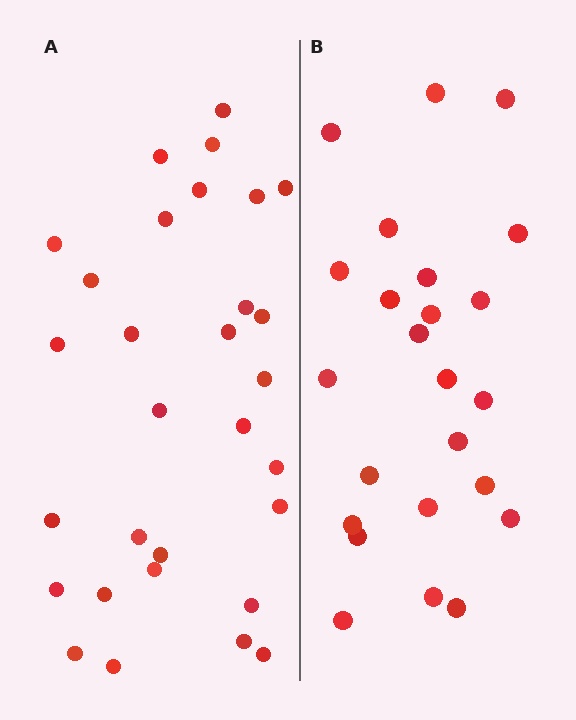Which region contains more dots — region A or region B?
Region A (the left region) has more dots.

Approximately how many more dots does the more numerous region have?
Region A has about 6 more dots than region B.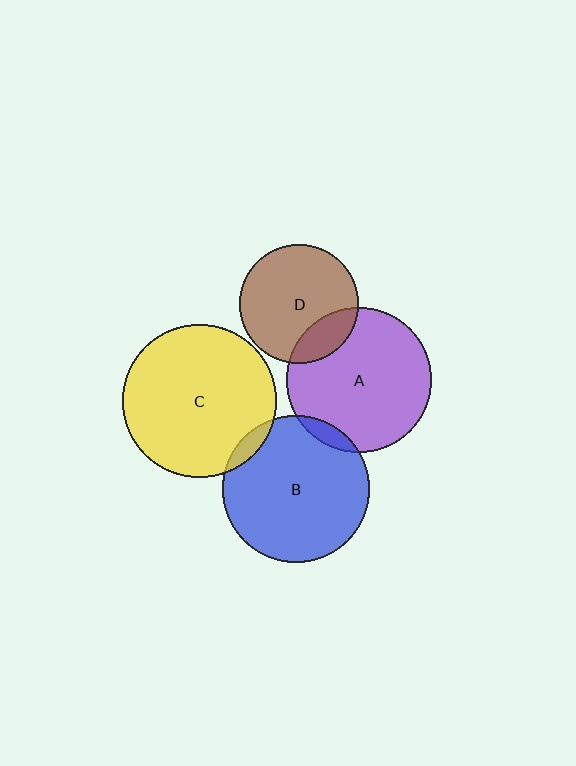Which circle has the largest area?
Circle C (yellow).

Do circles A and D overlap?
Yes.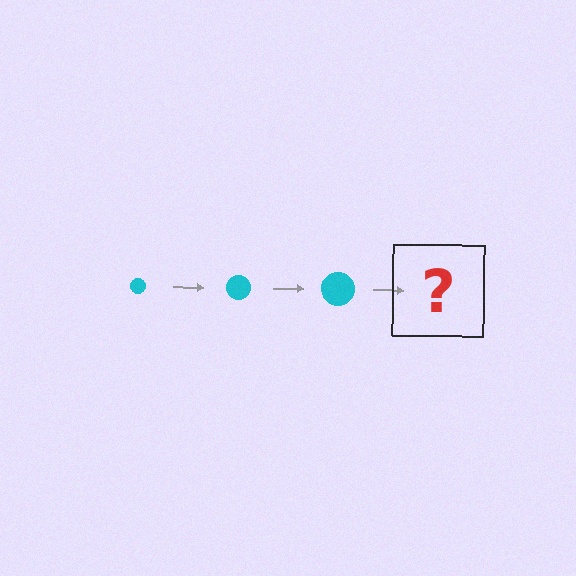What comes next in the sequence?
The next element should be a cyan circle, larger than the previous one.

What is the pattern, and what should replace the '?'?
The pattern is that the circle gets progressively larger each step. The '?' should be a cyan circle, larger than the previous one.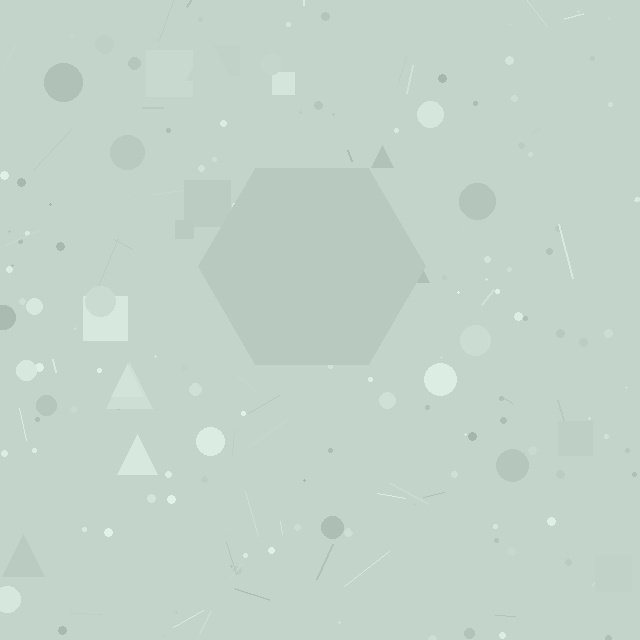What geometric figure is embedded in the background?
A hexagon is embedded in the background.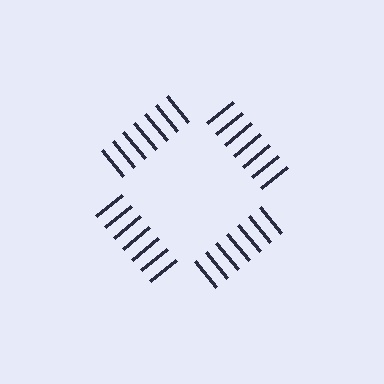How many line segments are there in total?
28 — 7 along each of the 4 edges.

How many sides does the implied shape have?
4 sides — the line-ends trace a square.